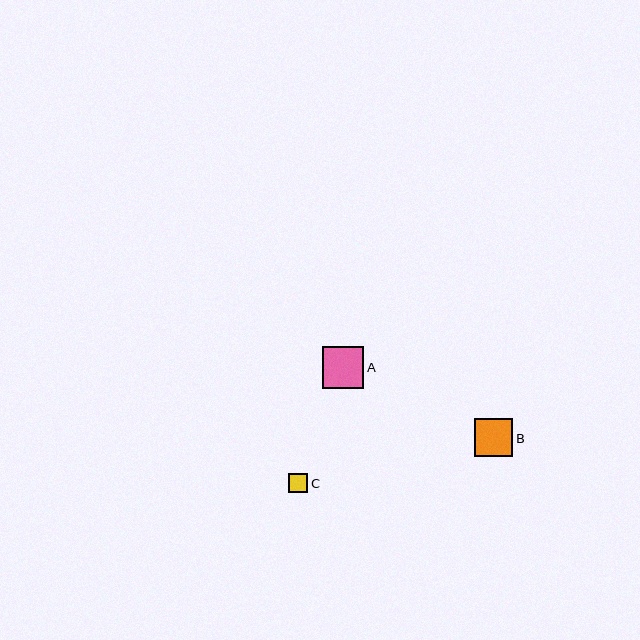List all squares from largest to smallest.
From largest to smallest: A, B, C.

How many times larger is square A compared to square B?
Square A is approximately 1.1 times the size of square B.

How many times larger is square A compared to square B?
Square A is approximately 1.1 times the size of square B.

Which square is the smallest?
Square C is the smallest with a size of approximately 19 pixels.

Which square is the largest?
Square A is the largest with a size of approximately 42 pixels.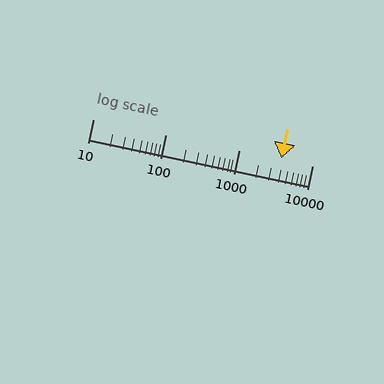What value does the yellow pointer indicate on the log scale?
The pointer indicates approximately 3800.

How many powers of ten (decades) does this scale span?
The scale spans 3 decades, from 10 to 10000.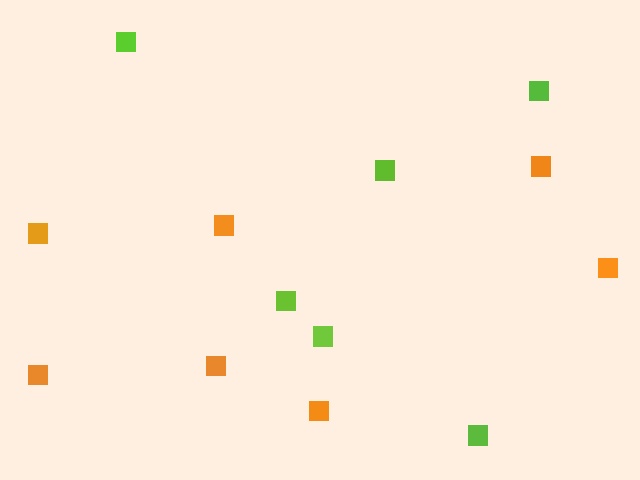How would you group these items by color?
There are 2 groups: one group of lime squares (6) and one group of orange squares (7).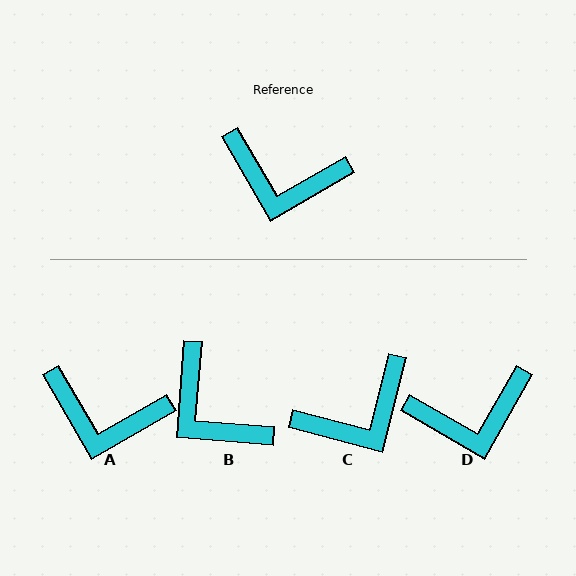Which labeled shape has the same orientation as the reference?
A.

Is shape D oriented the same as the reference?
No, it is off by about 30 degrees.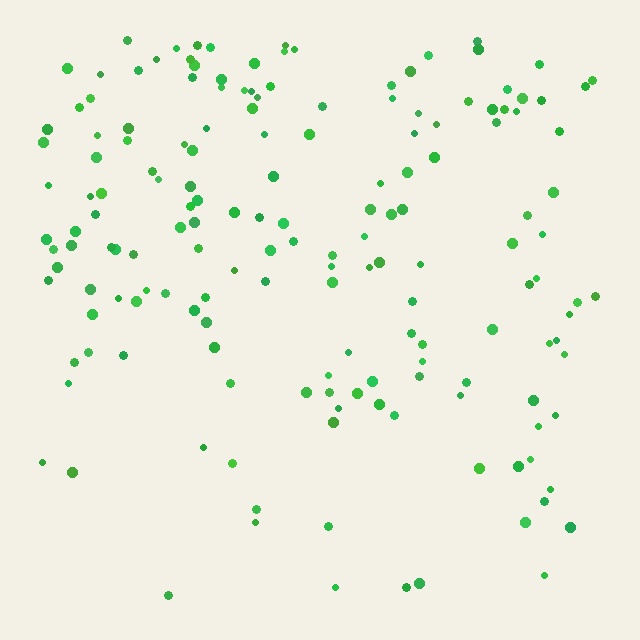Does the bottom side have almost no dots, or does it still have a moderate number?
Still a moderate number, just noticeably fewer than the top.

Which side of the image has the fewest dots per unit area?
The bottom.